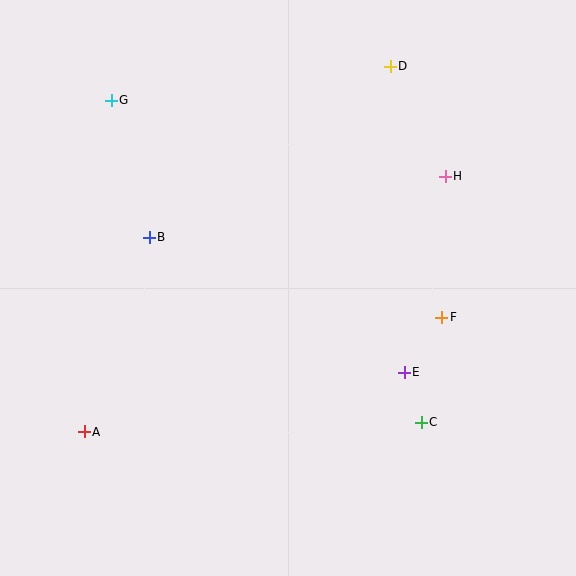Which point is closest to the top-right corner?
Point D is closest to the top-right corner.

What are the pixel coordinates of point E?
Point E is at (404, 372).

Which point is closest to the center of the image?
Point E at (404, 372) is closest to the center.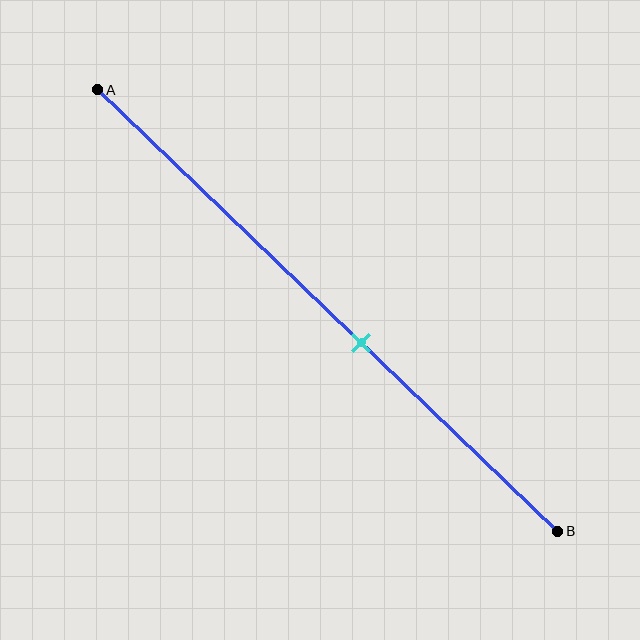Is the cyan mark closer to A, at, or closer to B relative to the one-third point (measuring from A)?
The cyan mark is closer to point B than the one-third point of segment AB.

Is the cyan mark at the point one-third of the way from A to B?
No, the mark is at about 55% from A, not at the 33% one-third point.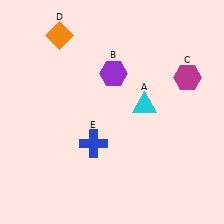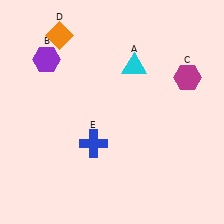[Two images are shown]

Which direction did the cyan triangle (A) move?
The cyan triangle (A) moved up.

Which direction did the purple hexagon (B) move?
The purple hexagon (B) moved left.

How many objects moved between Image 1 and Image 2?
2 objects moved between the two images.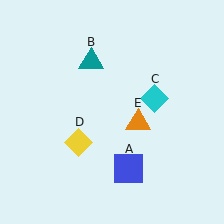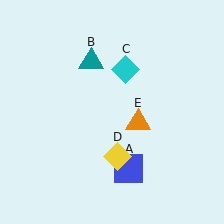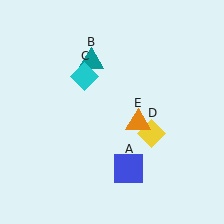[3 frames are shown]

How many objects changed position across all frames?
2 objects changed position: cyan diamond (object C), yellow diamond (object D).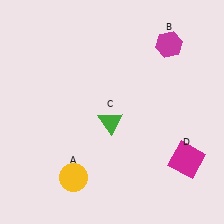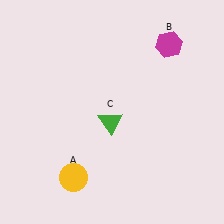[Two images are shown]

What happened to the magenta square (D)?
The magenta square (D) was removed in Image 2. It was in the bottom-right area of Image 1.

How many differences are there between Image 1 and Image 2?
There is 1 difference between the two images.